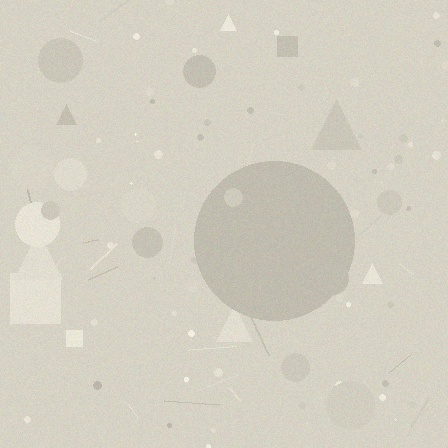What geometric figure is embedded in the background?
A circle is embedded in the background.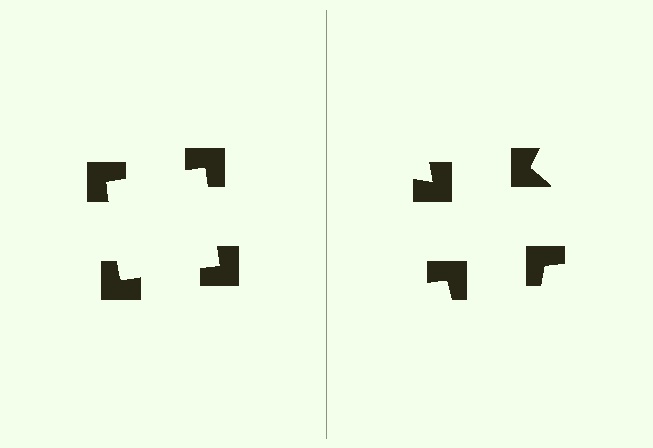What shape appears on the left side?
An illusory square.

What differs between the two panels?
The notched squares are positioned identically on both sides; only the wedge orientations differ. On the left they align to a square; on the right they are misaligned.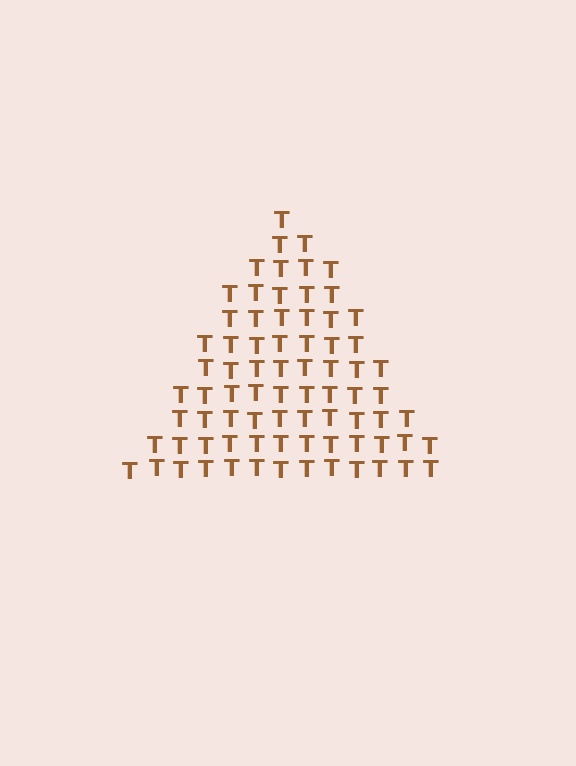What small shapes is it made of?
It is made of small letter T's.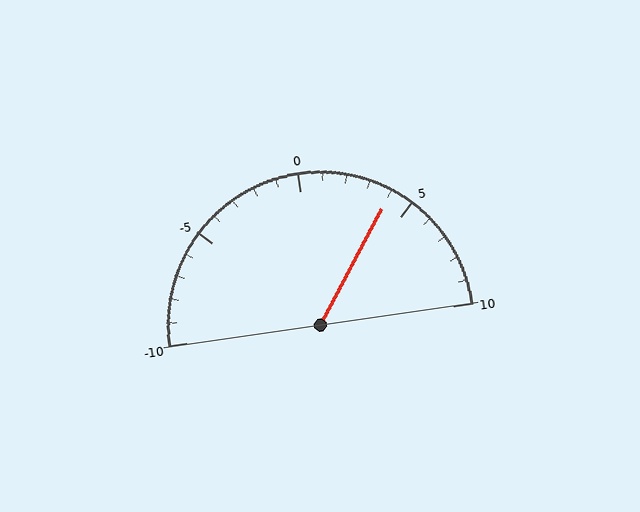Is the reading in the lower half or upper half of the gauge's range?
The reading is in the upper half of the range (-10 to 10).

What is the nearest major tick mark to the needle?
The nearest major tick mark is 5.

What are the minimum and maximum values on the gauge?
The gauge ranges from -10 to 10.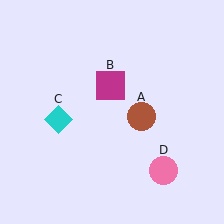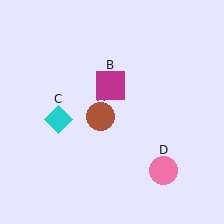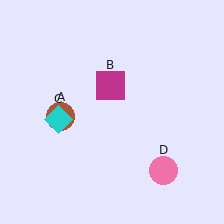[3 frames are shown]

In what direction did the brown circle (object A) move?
The brown circle (object A) moved left.